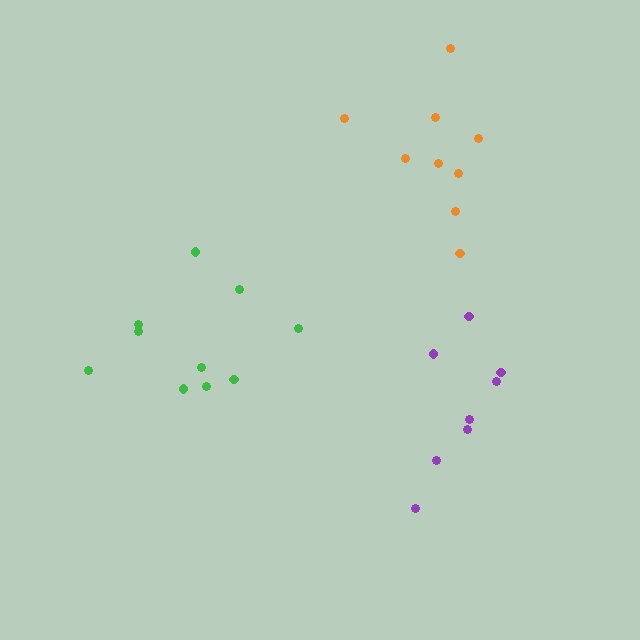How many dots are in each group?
Group 1: 10 dots, Group 2: 9 dots, Group 3: 8 dots (27 total).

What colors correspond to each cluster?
The clusters are colored: green, orange, purple.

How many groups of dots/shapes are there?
There are 3 groups.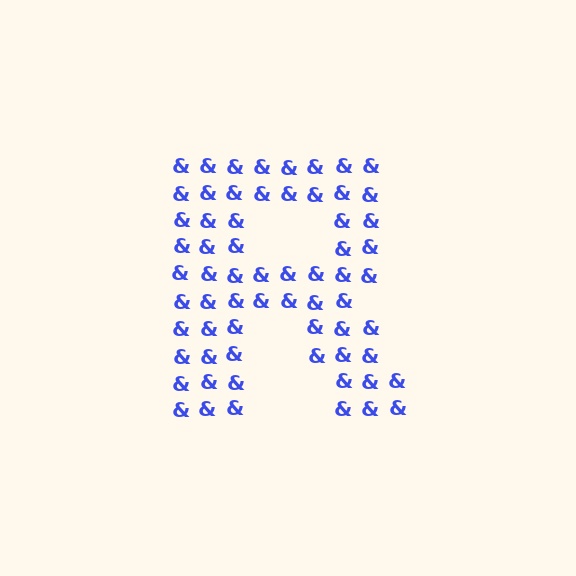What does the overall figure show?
The overall figure shows the letter R.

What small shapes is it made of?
It is made of small ampersands.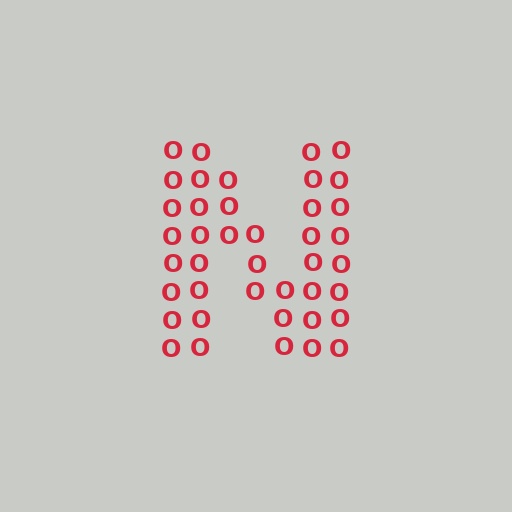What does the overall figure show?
The overall figure shows the letter N.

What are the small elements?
The small elements are letter O's.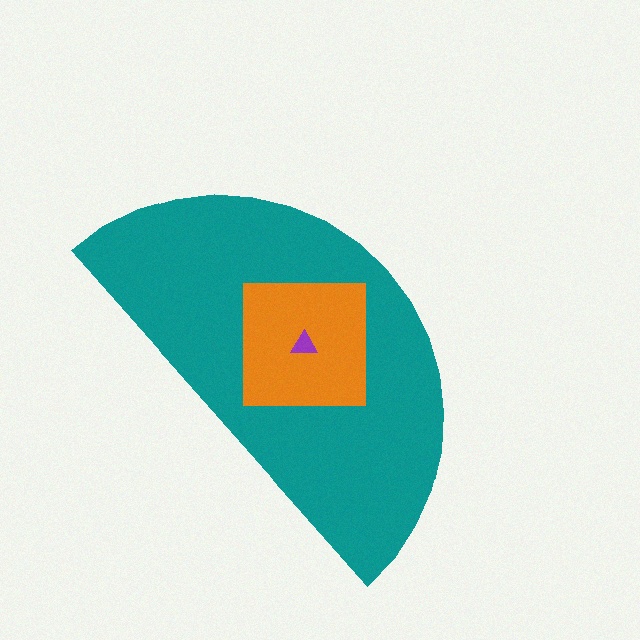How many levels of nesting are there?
3.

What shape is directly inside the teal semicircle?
The orange square.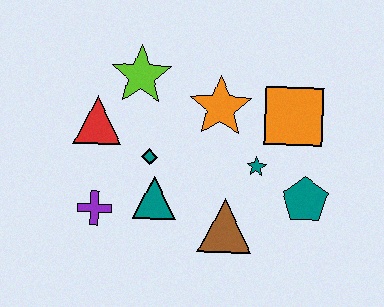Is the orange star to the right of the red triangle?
Yes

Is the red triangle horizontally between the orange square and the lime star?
No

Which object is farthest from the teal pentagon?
The red triangle is farthest from the teal pentagon.